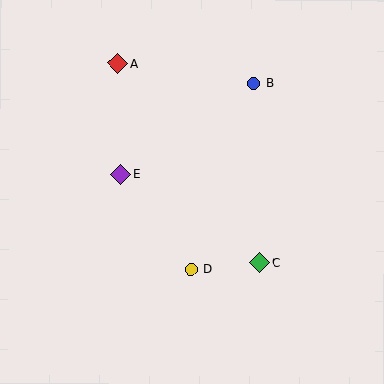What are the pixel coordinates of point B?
Point B is at (253, 84).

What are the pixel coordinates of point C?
Point C is at (259, 263).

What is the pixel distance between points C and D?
The distance between C and D is 69 pixels.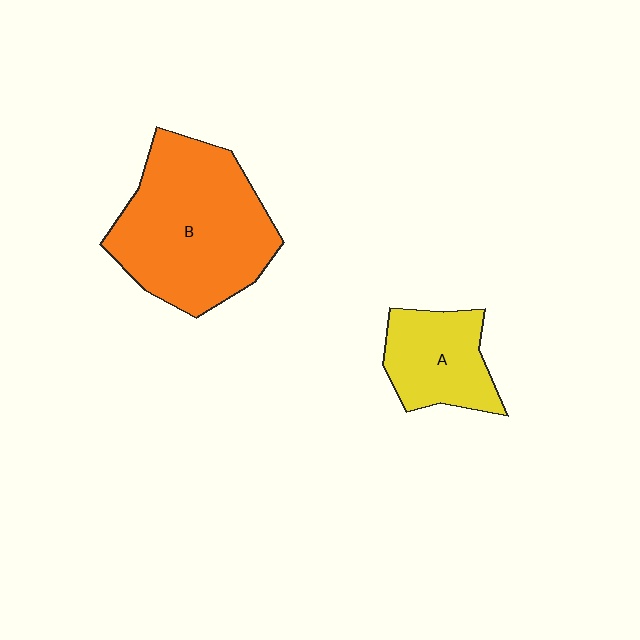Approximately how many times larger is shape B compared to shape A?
Approximately 2.1 times.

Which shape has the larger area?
Shape B (orange).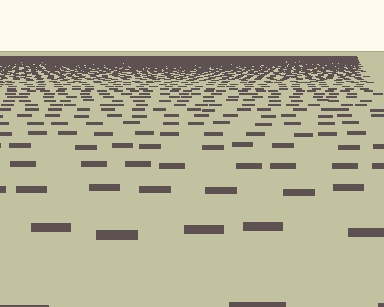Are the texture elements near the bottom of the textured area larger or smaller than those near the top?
Larger. Near the bottom, elements are closer to the viewer and appear at a bigger on-screen size.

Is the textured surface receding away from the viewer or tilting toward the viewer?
The surface is receding away from the viewer. Texture elements get smaller and denser toward the top.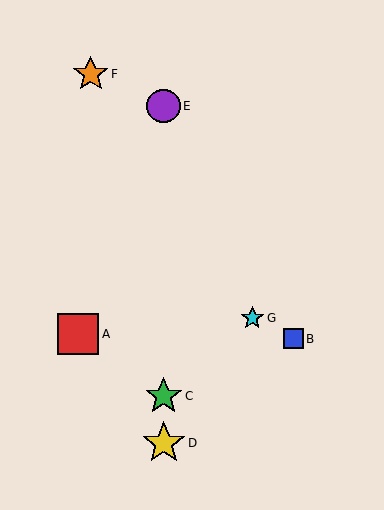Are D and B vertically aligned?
No, D is at x≈164 and B is at x≈293.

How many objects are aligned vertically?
3 objects (C, D, E) are aligned vertically.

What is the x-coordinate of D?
Object D is at x≈164.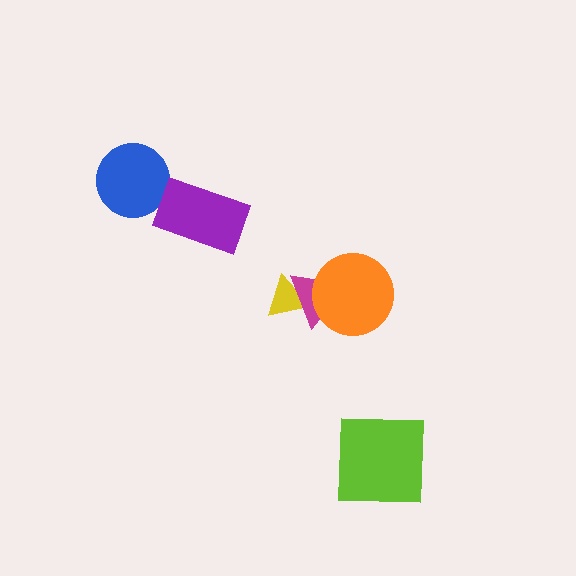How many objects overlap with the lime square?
0 objects overlap with the lime square.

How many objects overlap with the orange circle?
1 object overlaps with the orange circle.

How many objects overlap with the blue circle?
0 objects overlap with the blue circle.